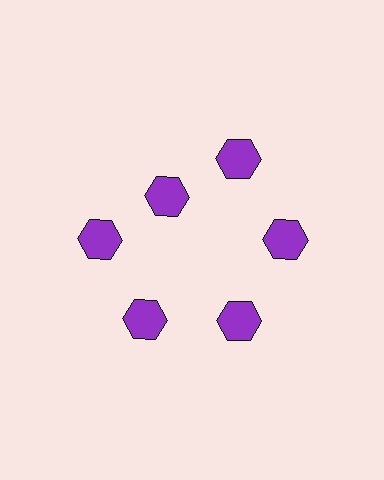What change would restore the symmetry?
The symmetry would be restored by moving it outward, back onto the ring so that all 6 hexagons sit at equal angles and equal distance from the center.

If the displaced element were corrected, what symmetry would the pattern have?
It would have 6-fold rotational symmetry — the pattern would map onto itself every 60 degrees.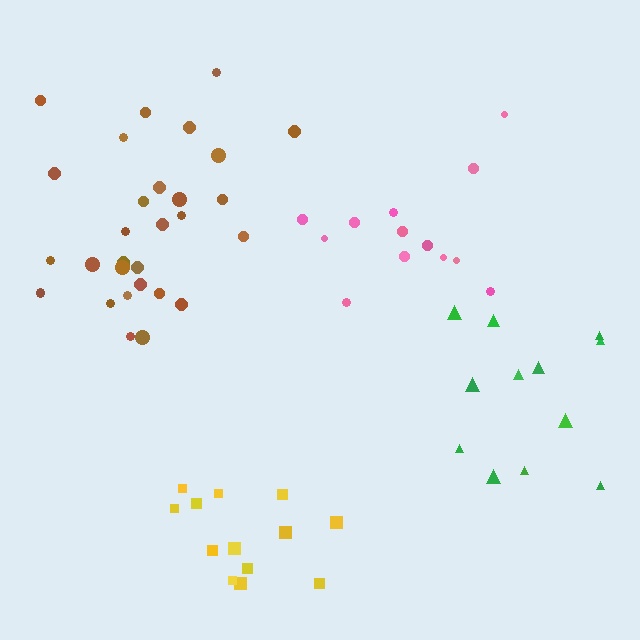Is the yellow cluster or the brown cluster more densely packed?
Yellow.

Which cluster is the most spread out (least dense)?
Green.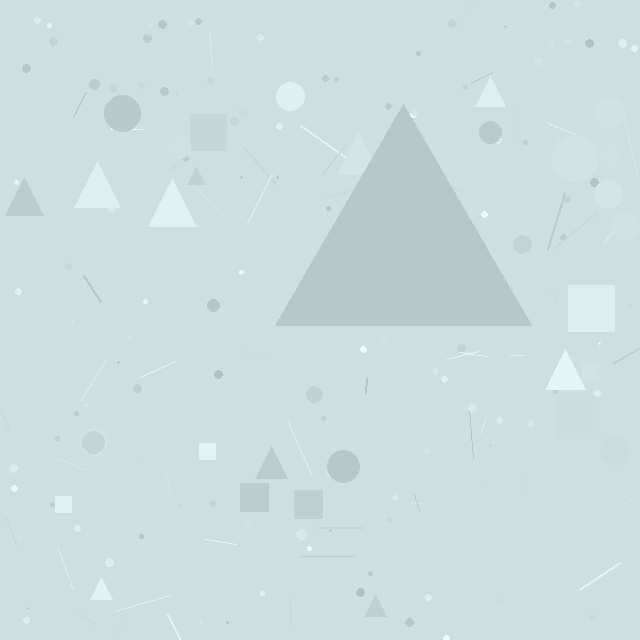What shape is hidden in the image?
A triangle is hidden in the image.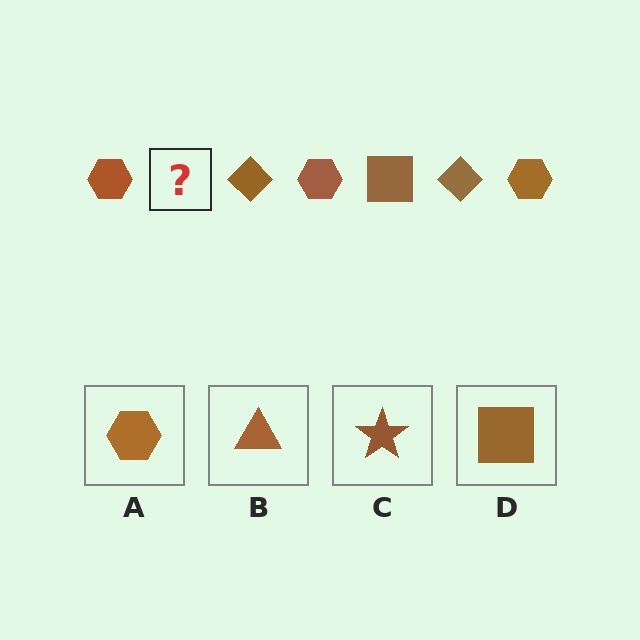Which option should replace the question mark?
Option D.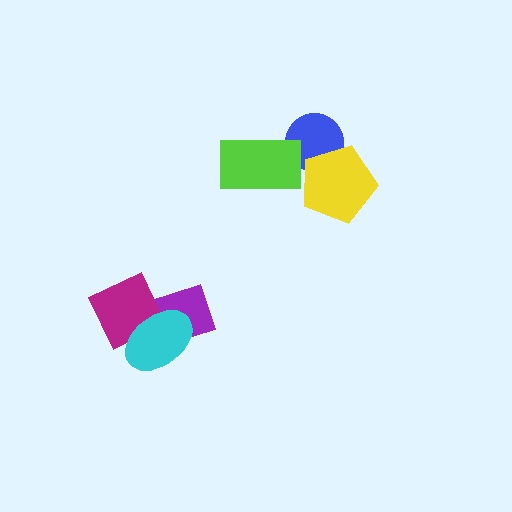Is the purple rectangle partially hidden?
Yes, it is partially covered by another shape.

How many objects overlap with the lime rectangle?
1 object overlaps with the lime rectangle.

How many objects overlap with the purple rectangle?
2 objects overlap with the purple rectangle.